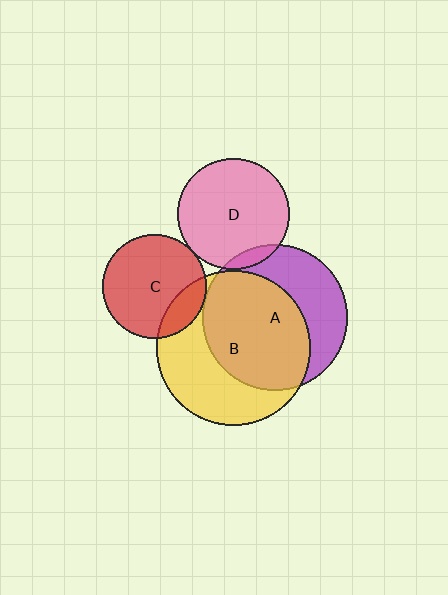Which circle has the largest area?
Circle B (yellow).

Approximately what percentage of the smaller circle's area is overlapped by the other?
Approximately 60%.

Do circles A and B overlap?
Yes.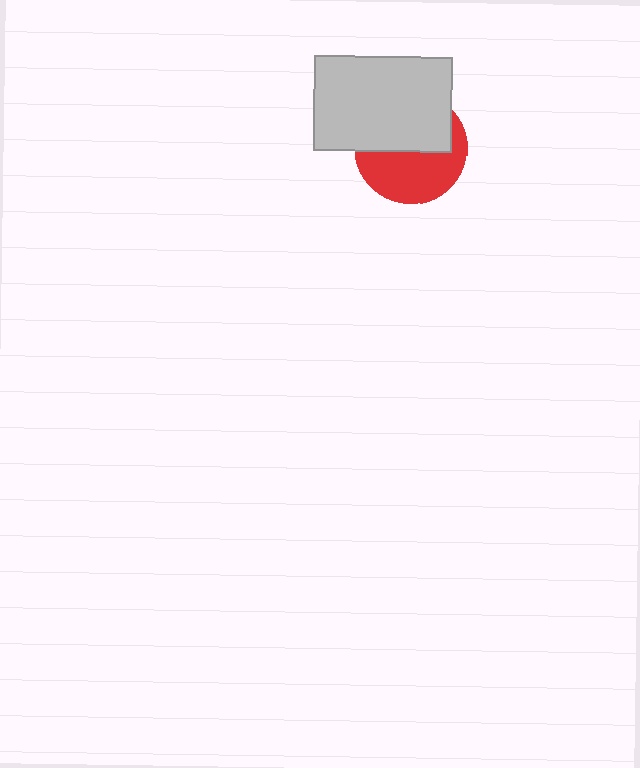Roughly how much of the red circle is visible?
About half of it is visible (roughly 50%).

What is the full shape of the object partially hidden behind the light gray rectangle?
The partially hidden object is a red circle.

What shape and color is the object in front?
The object in front is a light gray rectangle.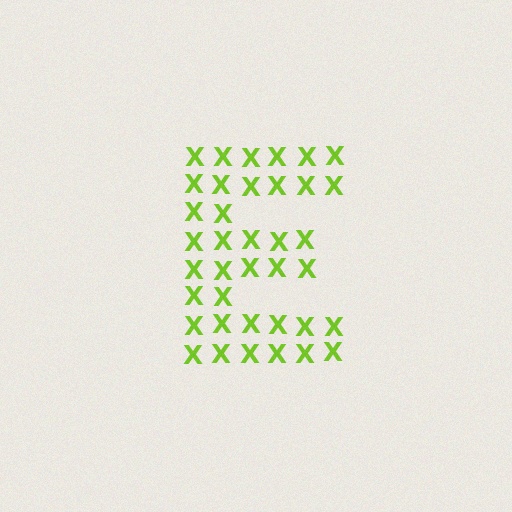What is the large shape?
The large shape is the letter E.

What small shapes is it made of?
It is made of small letter X's.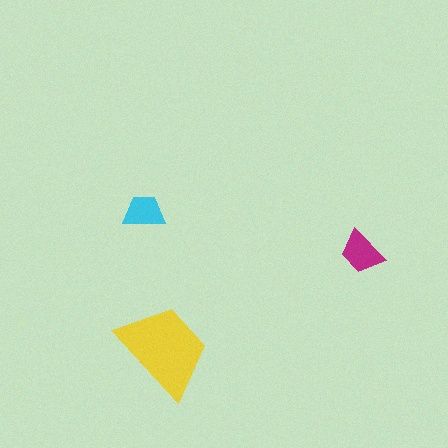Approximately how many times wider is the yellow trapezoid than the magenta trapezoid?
About 2 times wider.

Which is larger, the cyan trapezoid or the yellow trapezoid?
The yellow one.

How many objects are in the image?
There are 3 objects in the image.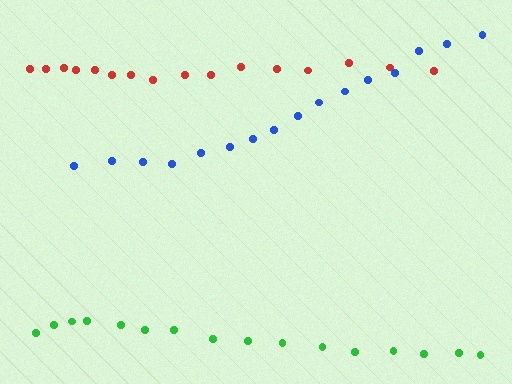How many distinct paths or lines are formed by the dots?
There are 3 distinct paths.